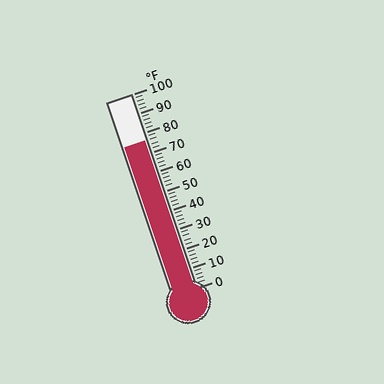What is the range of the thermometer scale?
The thermometer scale ranges from 0°F to 100°F.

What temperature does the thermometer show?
The thermometer shows approximately 76°F.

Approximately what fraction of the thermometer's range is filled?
The thermometer is filled to approximately 75% of its range.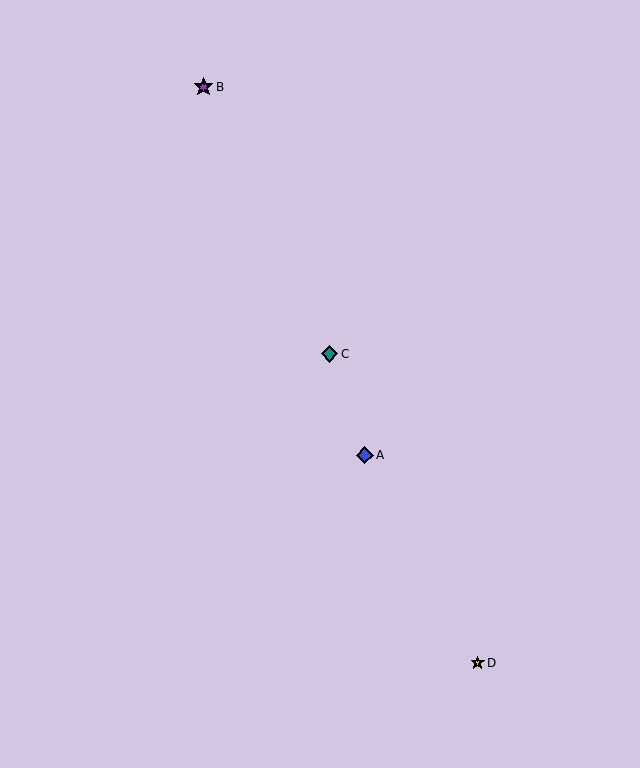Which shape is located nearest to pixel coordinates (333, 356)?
The teal diamond (labeled C) at (330, 354) is nearest to that location.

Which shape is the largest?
The purple star (labeled B) is the largest.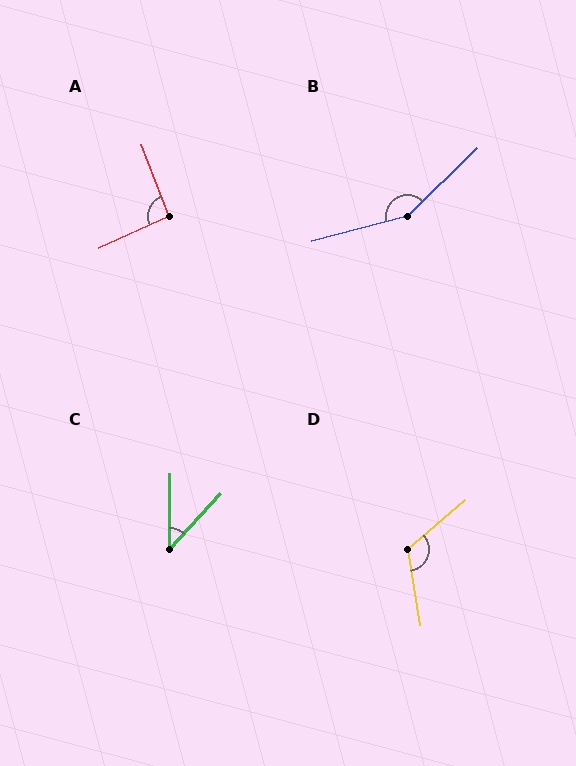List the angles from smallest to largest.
C (42°), A (93°), D (121°), B (150°).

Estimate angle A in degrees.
Approximately 93 degrees.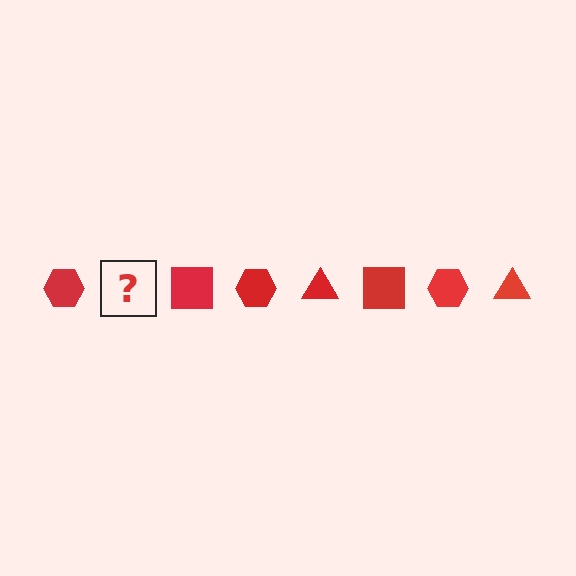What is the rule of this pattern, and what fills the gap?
The rule is that the pattern cycles through hexagon, triangle, square shapes in red. The gap should be filled with a red triangle.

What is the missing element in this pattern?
The missing element is a red triangle.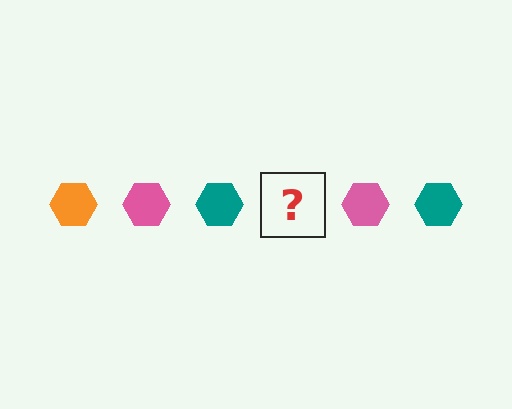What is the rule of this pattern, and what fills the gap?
The rule is that the pattern cycles through orange, pink, teal hexagons. The gap should be filled with an orange hexagon.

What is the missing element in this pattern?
The missing element is an orange hexagon.